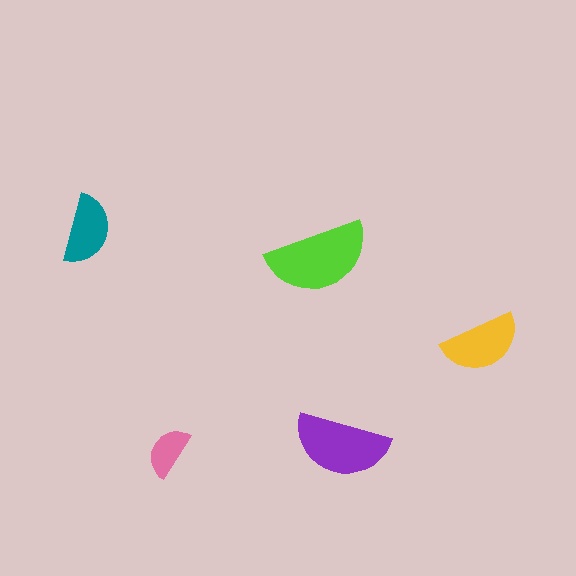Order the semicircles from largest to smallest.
the lime one, the purple one, the yellow one, the teal one, the pink one.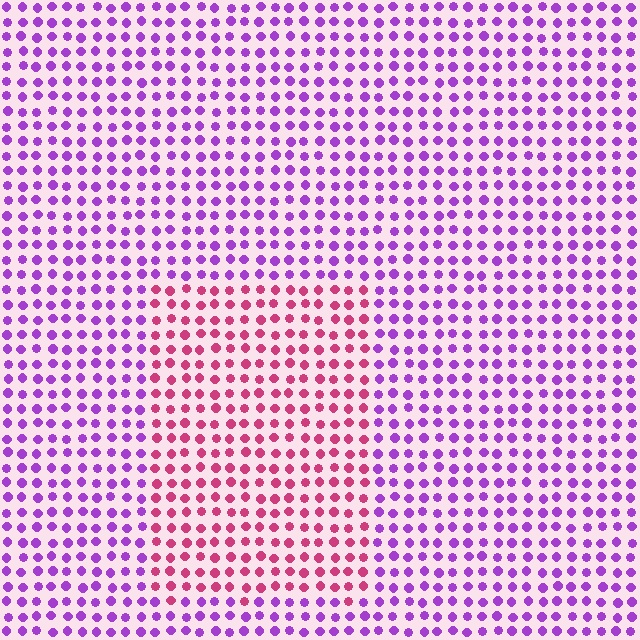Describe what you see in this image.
The image is filled with small purple elements in a uniform arrangement. A rectangle-shaped region is visible where the elements are tinted to a slightly different hue, forming a subtle color boundary.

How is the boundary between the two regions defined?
The boundary is defined purely by a slight shift in hue (about 51 degrees). Spacing, size, and orientation are identical on both sides.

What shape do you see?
I see a rectangle.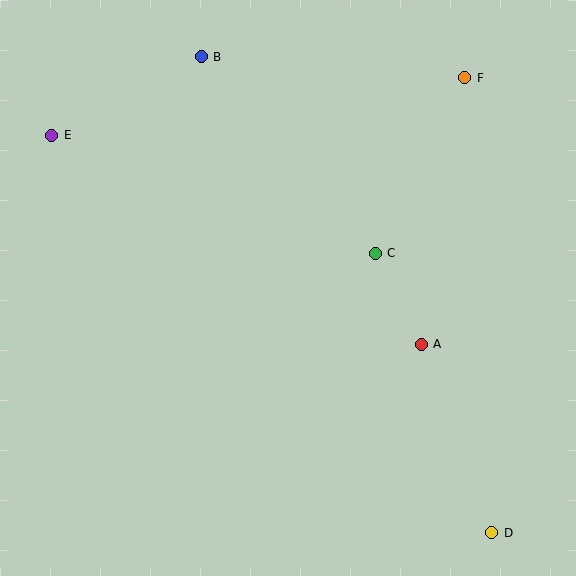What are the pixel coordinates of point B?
Point B is at (201, 57).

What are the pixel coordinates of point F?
Point F is at (465, 78).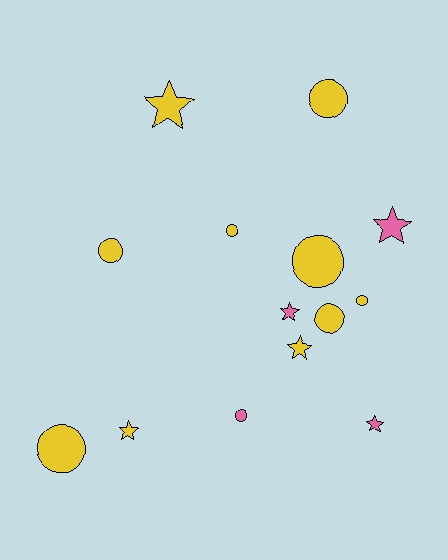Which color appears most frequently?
Yellow, with 10 objects.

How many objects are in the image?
There are 14 objects.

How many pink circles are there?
There is 1 pink circle.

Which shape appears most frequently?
Circle, with 8 objects.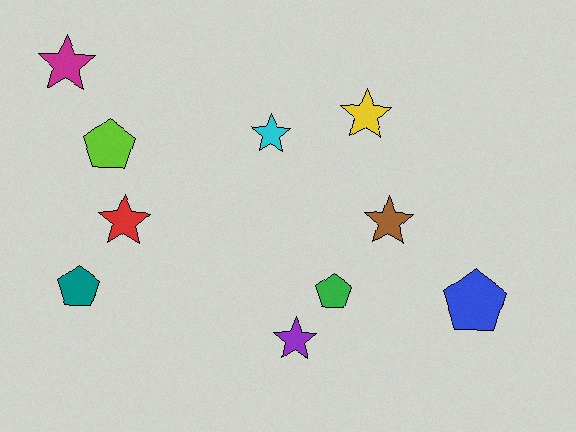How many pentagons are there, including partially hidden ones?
There are 4 pentagons.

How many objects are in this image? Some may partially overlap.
There are 10 objects.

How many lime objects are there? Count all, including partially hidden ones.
There is 1 lime object.